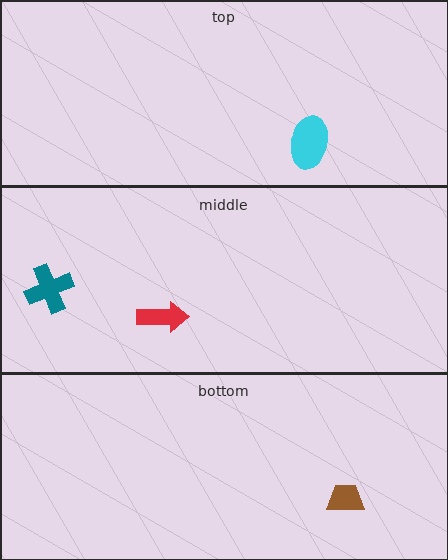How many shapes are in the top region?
1.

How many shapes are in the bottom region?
1.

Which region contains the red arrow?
The middle region.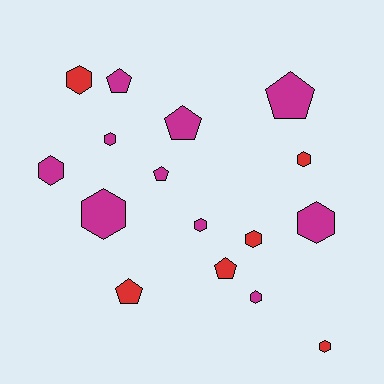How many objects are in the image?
There are 16 objects.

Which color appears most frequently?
Magenta, with 10 objects.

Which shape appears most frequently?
Hexagon, with 10 objects.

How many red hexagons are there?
There are 4 red hexagons.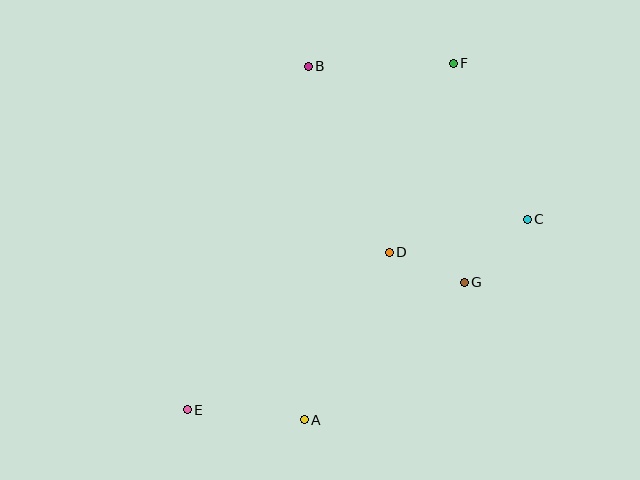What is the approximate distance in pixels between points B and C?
The distance between B and C is approximately 267 pixels.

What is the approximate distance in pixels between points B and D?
The distance between B and D is approximately 203 pixels.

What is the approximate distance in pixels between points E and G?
The distance between E and G is approximately 305 pixels.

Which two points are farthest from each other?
Points E and F are farthest from each other.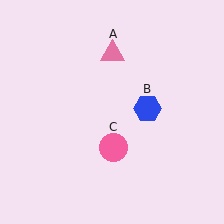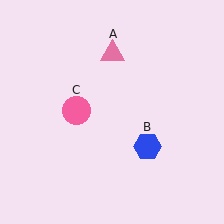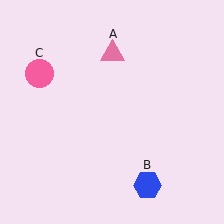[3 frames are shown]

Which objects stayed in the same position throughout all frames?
Pink triangle (object A) remained stationary.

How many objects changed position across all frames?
2 objects changed position: blue hexagon (object B), pink circle (object C).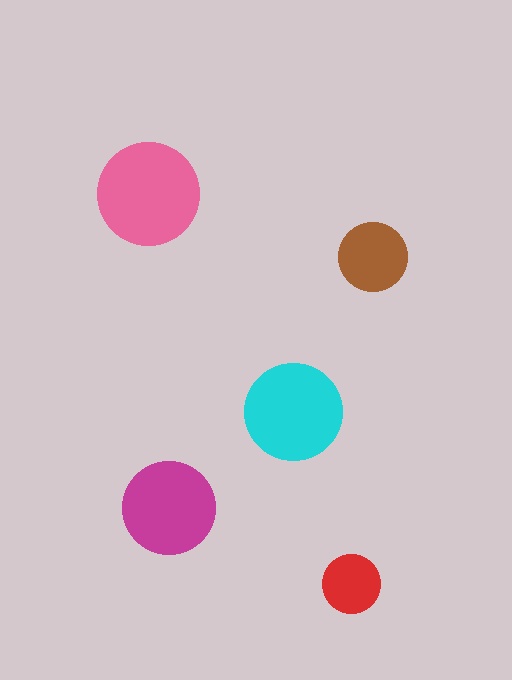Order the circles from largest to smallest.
the pink one, the cyan one, the magenta one, the brown one, the red one.